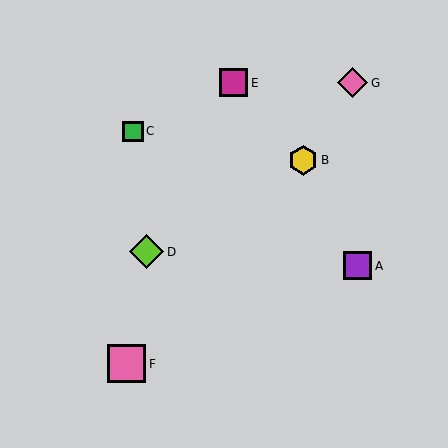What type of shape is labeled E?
Shape E is a magenta square.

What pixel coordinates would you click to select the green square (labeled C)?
Click at (133, 131) to select the green square C.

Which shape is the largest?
The pink square (labeled F) is the largest.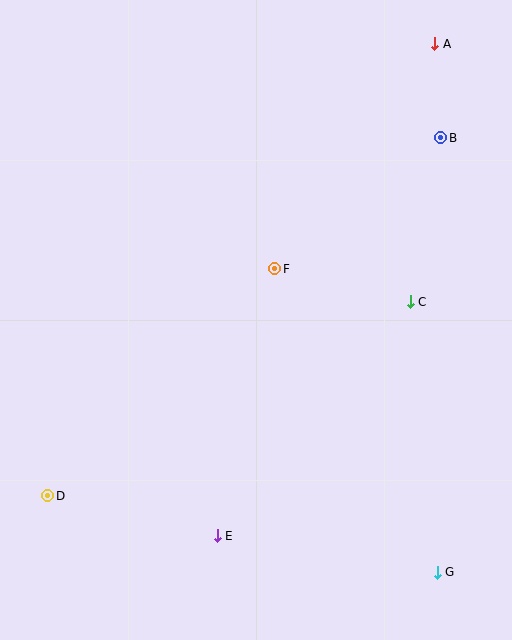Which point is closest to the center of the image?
Point F at (275, 269) is closest to the center.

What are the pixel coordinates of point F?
Point F is at (275, 269).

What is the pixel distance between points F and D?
The distance between F and D is 321 pixels.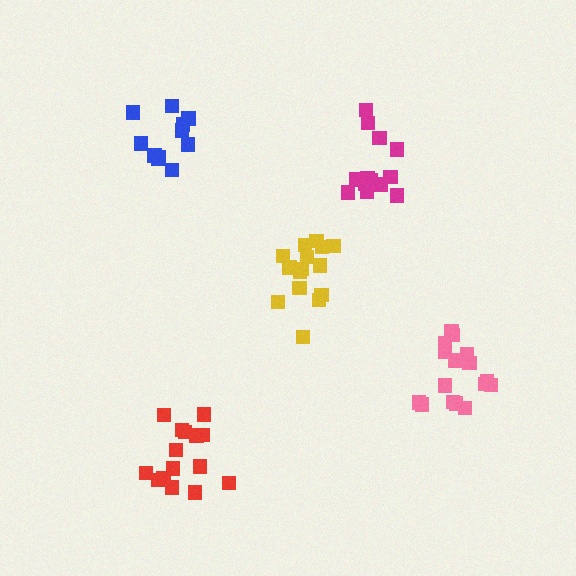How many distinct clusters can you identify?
There are 5 distinct clusters.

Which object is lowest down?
The red cluster is bottommost.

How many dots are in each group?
Group 1: 13 dots, Group 2: 15 dots, Group 3: 11 dots, Group 4: 16 dots, Group 5: 15 dots (70 total).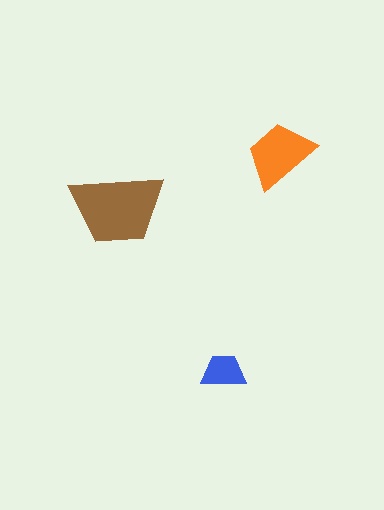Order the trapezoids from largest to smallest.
the brown one, the orange one, the blue one.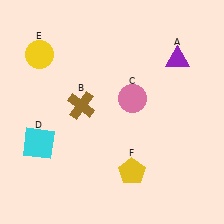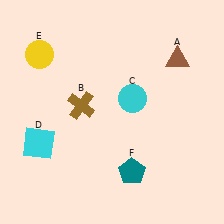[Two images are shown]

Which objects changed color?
A changed from purple to brown. C changed from pink to cyan. F changed from yellow to teal.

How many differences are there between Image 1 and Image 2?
There are 3 differences between the two images.